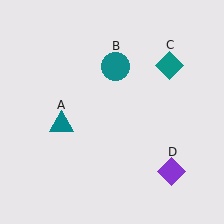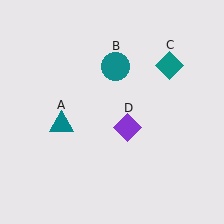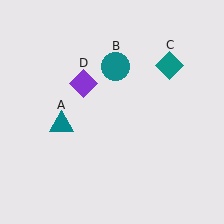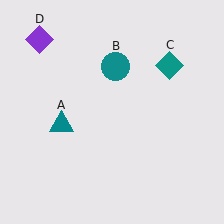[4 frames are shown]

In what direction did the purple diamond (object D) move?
The purple diamond (object D) moved up and to the left.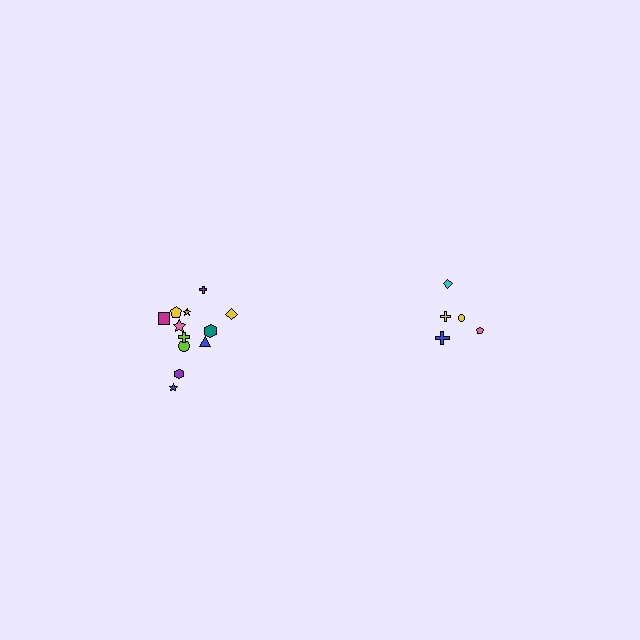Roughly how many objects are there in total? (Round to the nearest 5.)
Roughly 15 objects in total.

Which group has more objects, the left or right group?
The left group.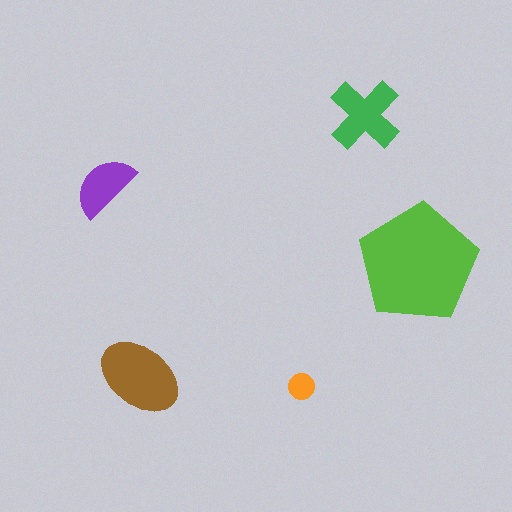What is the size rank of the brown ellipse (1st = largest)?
2nd.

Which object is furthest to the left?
The purple semicircle is leftmost.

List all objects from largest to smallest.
The lime pentagon, the brown ellipse, the green cross, the purple semicircle, the orange circle.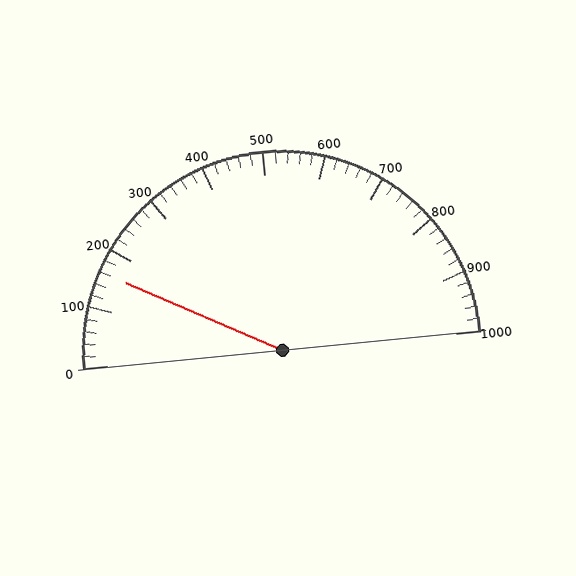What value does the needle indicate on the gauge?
The needle indicates approximately 160.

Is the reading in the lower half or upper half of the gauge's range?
The reading is in the lower half of the range (0 to 1000).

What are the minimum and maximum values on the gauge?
The gauge ranges from 0 to 1000.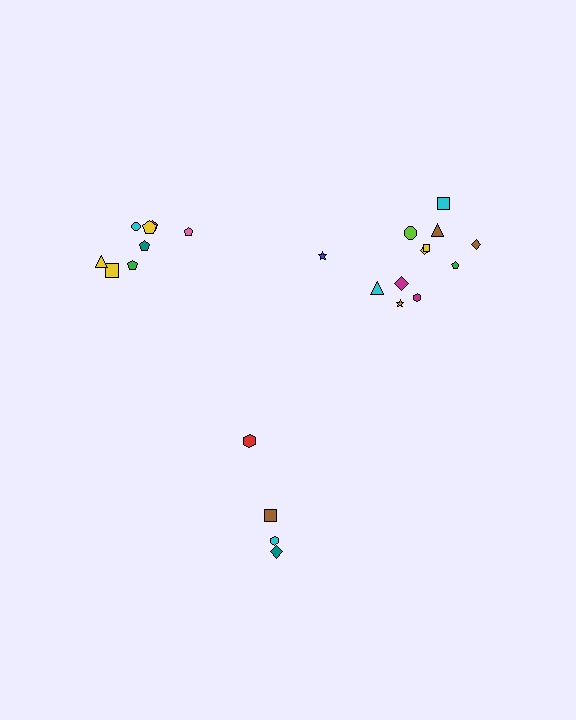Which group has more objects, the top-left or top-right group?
The top-right group.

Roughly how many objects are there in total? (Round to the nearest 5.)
Roughly 25 objects in total.